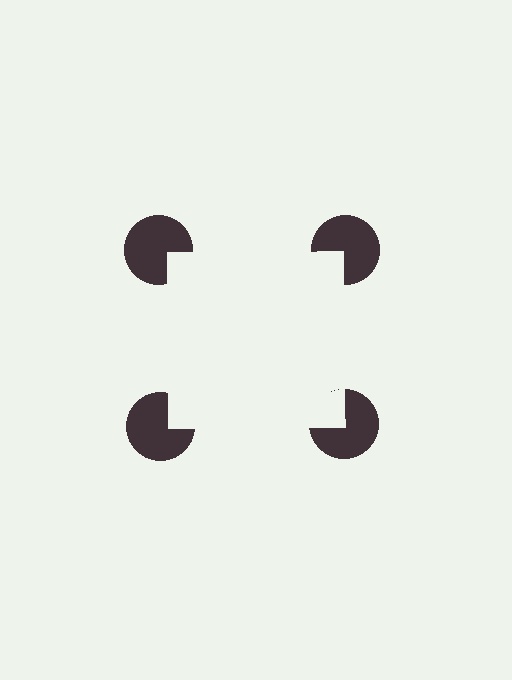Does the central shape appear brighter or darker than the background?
It typically appears slightly brighter than the background, even though no actual brightness change is drawn.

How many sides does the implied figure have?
4 sides.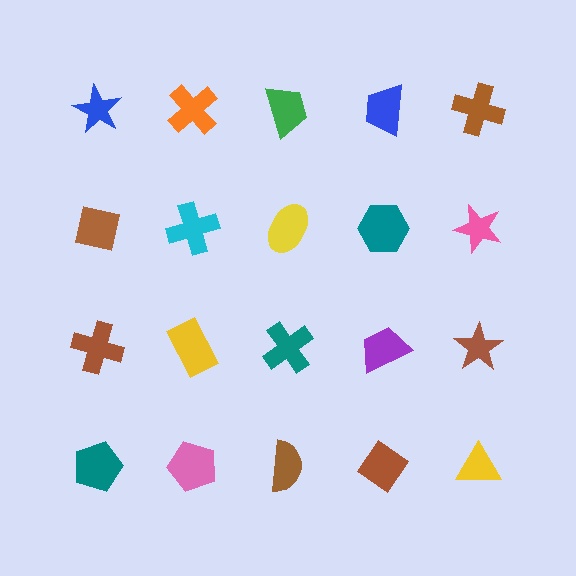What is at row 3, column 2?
A yellow rectangle.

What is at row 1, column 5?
A brown cross.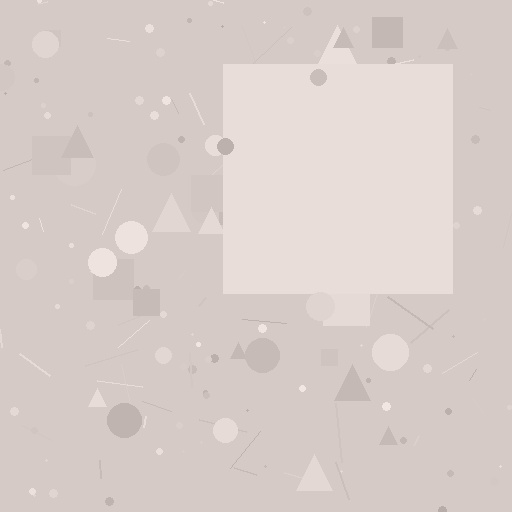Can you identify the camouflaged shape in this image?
The camouflaged shape is a square.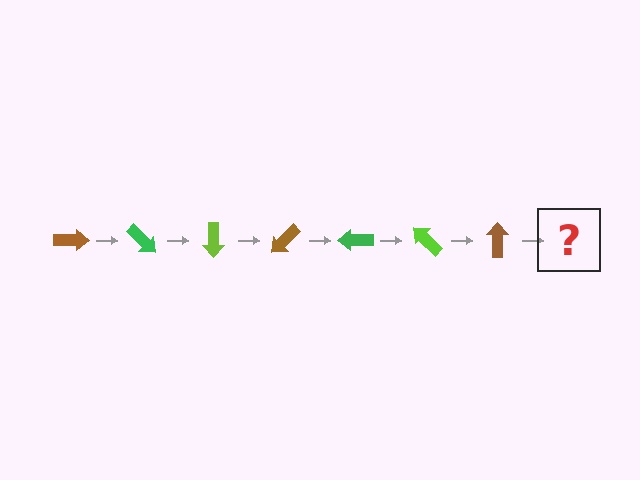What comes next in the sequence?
The next element should be a green arrow, rotated 315 degrees from the start.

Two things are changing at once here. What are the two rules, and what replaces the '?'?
The two rules are that it rotates 45 degrees each step and the color cycles through brown, green, and lime. The '?' should be a green arrow, rotated 315 degrees from the start.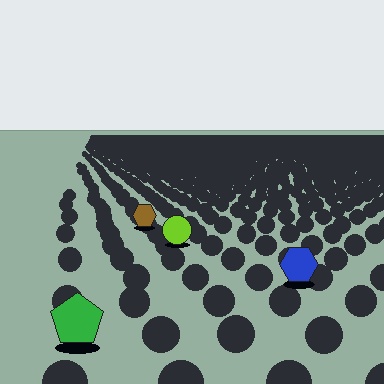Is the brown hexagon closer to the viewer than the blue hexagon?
No. The blue hexagon is closer — you can tell from the texture gradient: the ground texture is coarser near it.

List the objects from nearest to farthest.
From nearest to farthest: the green pentagon, the blue hexagon, the lime circle, the brown hexagon.